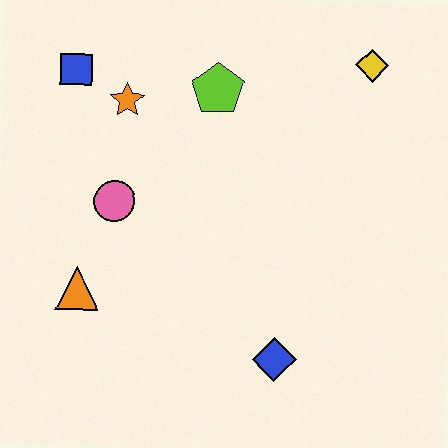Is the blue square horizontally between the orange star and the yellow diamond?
No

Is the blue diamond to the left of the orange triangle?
No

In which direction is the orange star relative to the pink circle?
The orange star is above the pink circle.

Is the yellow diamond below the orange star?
No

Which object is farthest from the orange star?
The blue diamond is farthest from the orange star.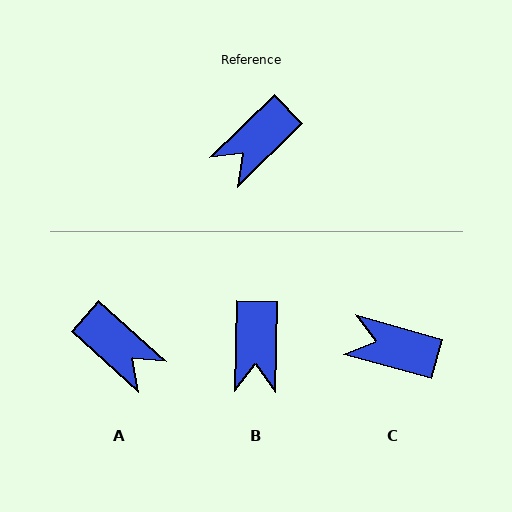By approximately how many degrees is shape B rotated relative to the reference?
Approximately 45 degrees counter-clockwise.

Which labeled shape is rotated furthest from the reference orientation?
A, about 94 degrees away.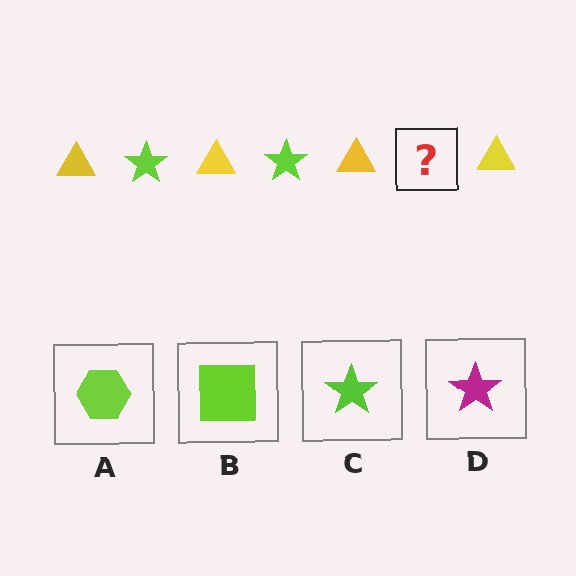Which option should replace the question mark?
Option C.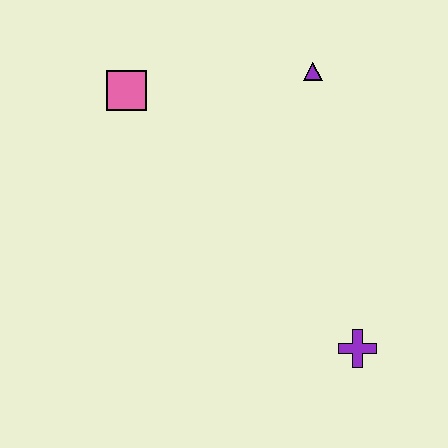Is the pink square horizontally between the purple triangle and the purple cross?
No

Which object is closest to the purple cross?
The purple triangle is closest to the purple cross.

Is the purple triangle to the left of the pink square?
No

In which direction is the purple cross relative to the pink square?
The purple cross is below the pink square.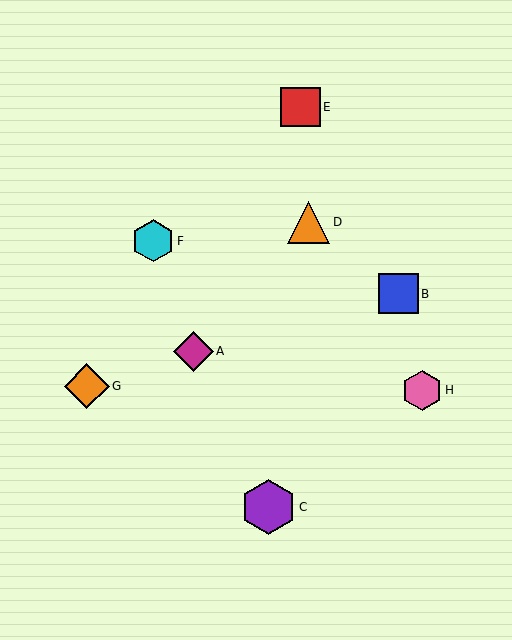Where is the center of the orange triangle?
The center of the orange triangle is at (309, 222).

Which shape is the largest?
The purple hexagon (labeled C) is the largest.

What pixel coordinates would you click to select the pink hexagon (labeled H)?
Click at (422, 390) to select the pink hexagon H.